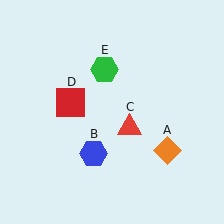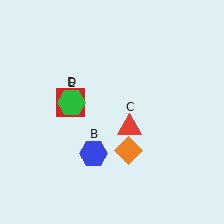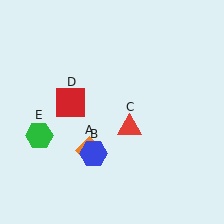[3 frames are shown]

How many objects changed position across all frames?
2 objects changed position: orange diamond (object A), green hexagon (object E).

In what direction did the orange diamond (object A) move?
The orange diamond (object A) moved left.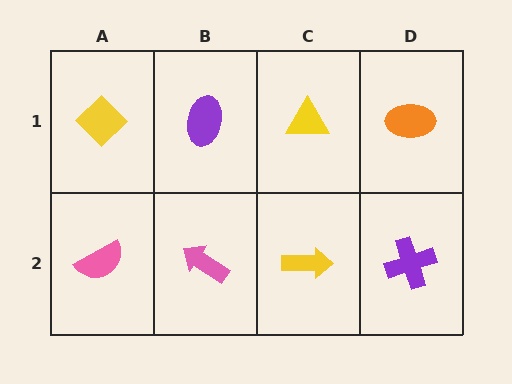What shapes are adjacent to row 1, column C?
A yellow arrow (row 2, column C), a purple ellipse (row 1, column B), an orange ellipse (row 1, column D).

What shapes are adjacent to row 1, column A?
A pink semicircle (row 2, column A), a purple ellipse (row 1, column B).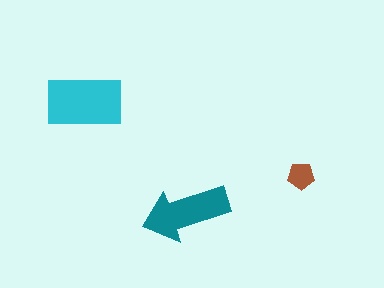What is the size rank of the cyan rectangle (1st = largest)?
1st.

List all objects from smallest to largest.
The brown pentagon, the teal arrow, the cyan rectangle.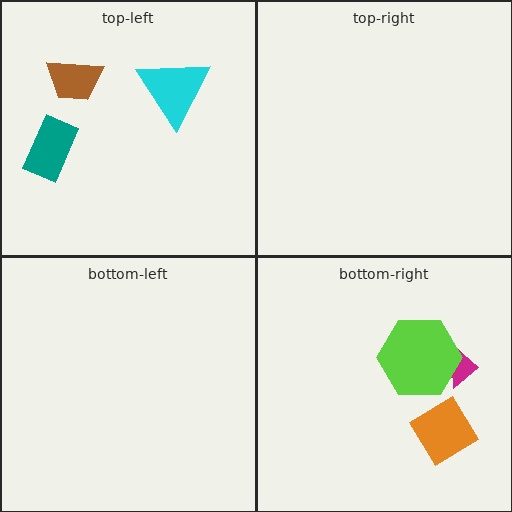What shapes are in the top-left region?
The cyan triangle, the brown trapezoid, the teal rectangle.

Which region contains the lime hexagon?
The bottom-right region.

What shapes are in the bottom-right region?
The orange diamond, the magenta arrow, the lime hexagon.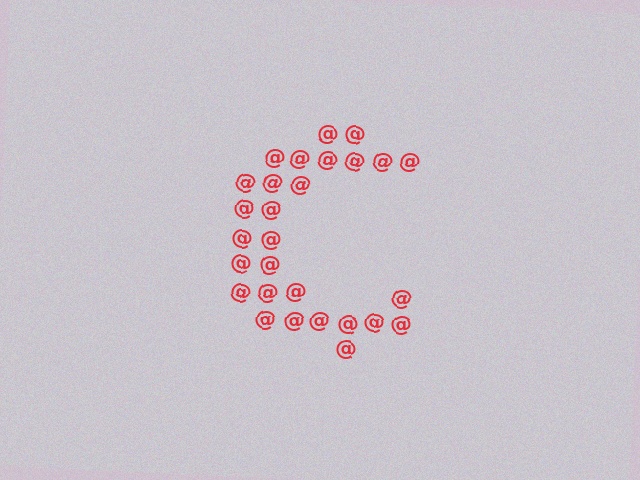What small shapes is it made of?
It is made of small at signs.